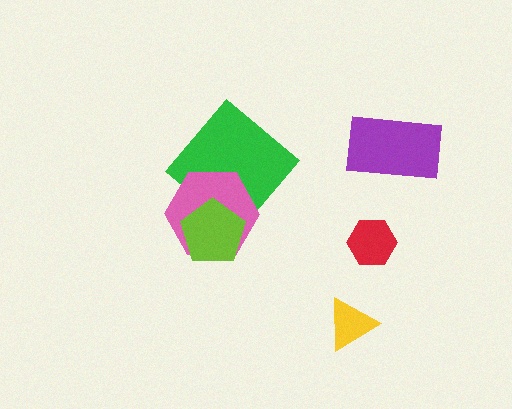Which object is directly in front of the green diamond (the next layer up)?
The pink hexagon is directly in front of the green diamond.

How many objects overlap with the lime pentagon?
2 objects overlap with the lime pentagon.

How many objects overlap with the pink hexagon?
2 objects overlap with the pink hexagon.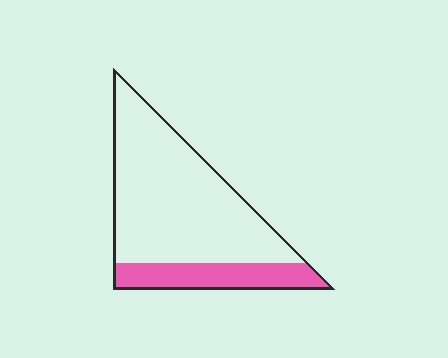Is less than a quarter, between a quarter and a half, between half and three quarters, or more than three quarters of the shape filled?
Less than a quarter.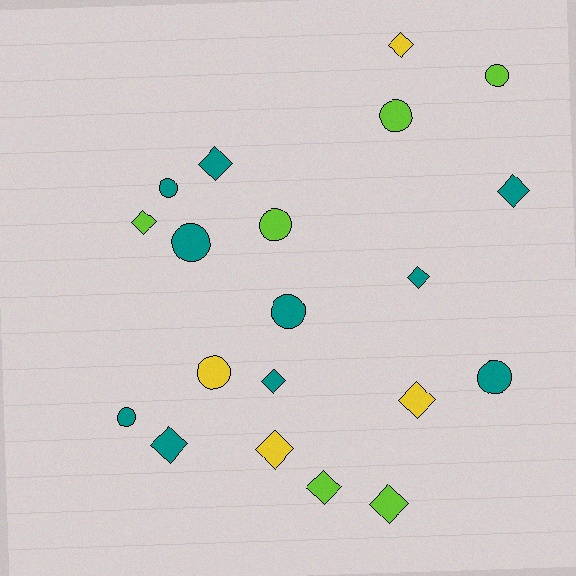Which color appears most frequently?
Teal, with 10 objects.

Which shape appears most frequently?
Diamond, with 11 objects.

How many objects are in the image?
There are 20 objects.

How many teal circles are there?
There are 5 teal circles.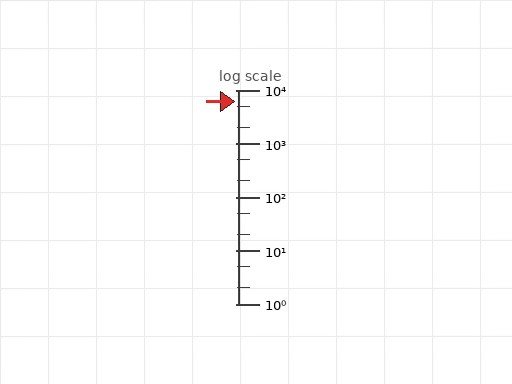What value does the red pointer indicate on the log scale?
The pointer indicates approximately 6100.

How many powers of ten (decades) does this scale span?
The scale spans 4 decades, from 1 to 10000.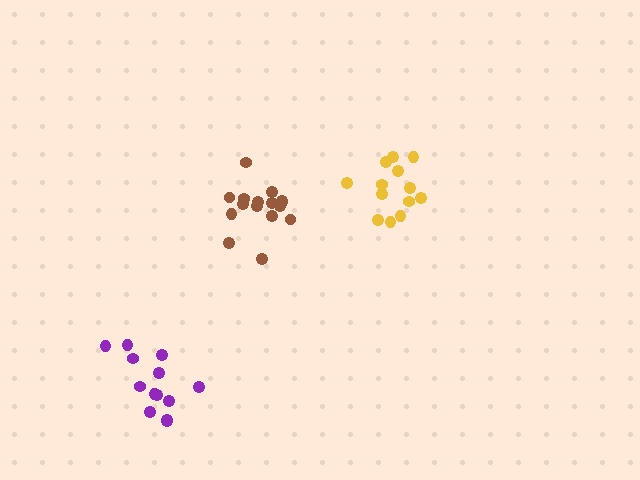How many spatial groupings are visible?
There are 3 spatial groupings.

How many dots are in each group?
Group 1: 13 dots, Group 2: 16 dots, Group 3: 13 dots (42 total).